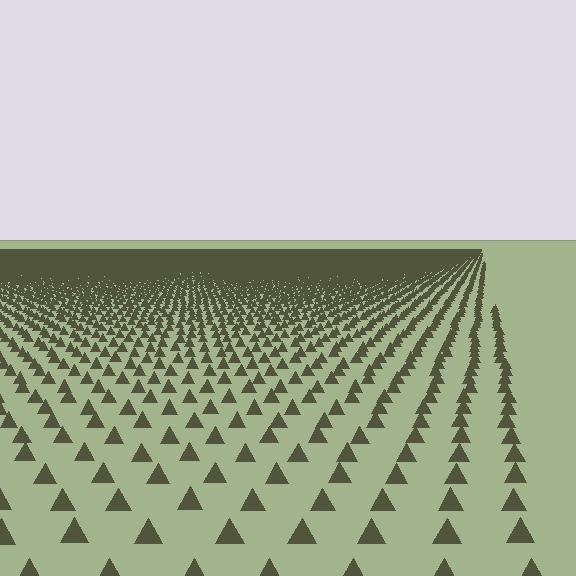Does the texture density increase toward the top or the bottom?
Density increases toward the top.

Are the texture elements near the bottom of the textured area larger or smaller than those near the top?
Larger. Near the bottom, elements are closer to the viewer and appear at a bigger on-screen size.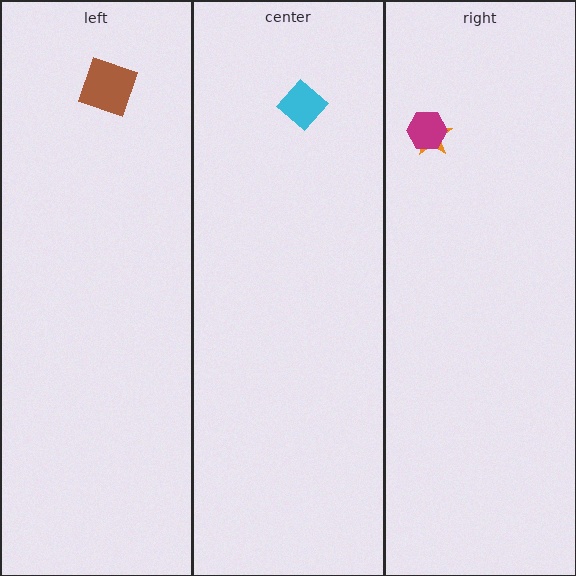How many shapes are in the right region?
2.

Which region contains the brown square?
The left region.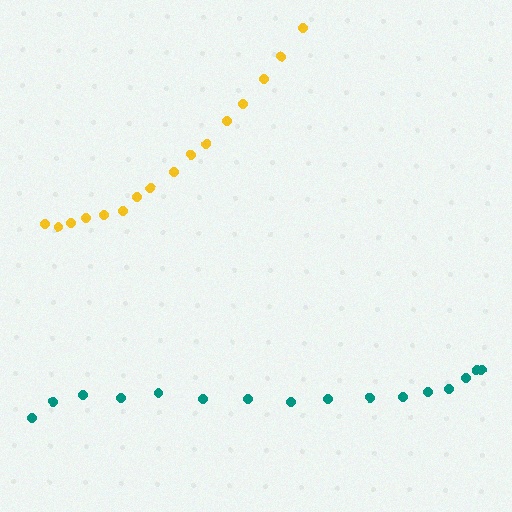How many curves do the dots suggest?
There are 2 distinct paths.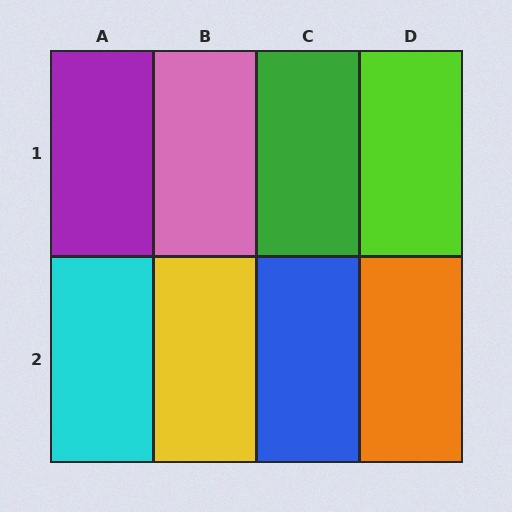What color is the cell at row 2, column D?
Orange.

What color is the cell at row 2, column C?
Blue.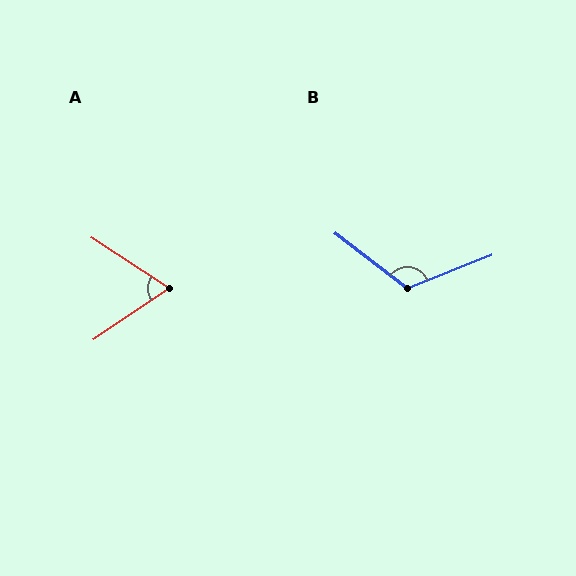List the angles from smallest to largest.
A (66°), B (121°).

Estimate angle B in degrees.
Approximately 121 degrees.